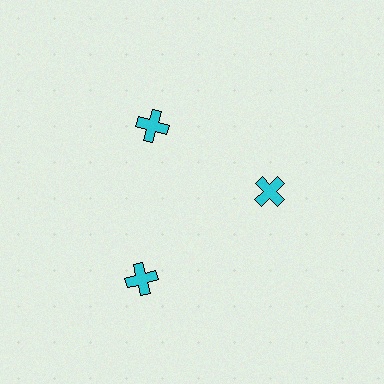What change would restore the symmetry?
The symmetry would be restored by moving it inward, back onto the ring so that all 3 crosses sit at equal angles and equal distance from the center.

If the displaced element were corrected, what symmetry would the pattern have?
It would have 3-fold rotational symmetry — the pattern would map onto itself every 120 degrees.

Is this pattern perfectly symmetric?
No. The 3 cyan crosses are arranged in a ring, but one element near the 7 o'clock position is pushed outward from the center, breaking the 3-fold rotational symmetry.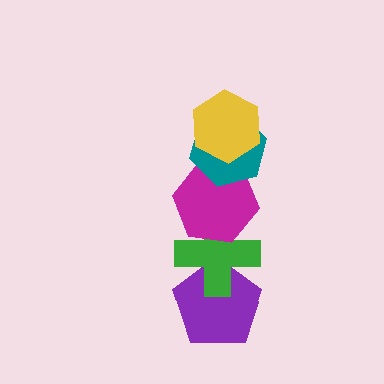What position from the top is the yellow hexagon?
The yellow hexagon is 1st from the top.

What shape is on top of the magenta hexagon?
The teal hexagon is on top of the magenta hexagon.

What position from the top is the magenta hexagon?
The magenta hexagon is 3rd from the top.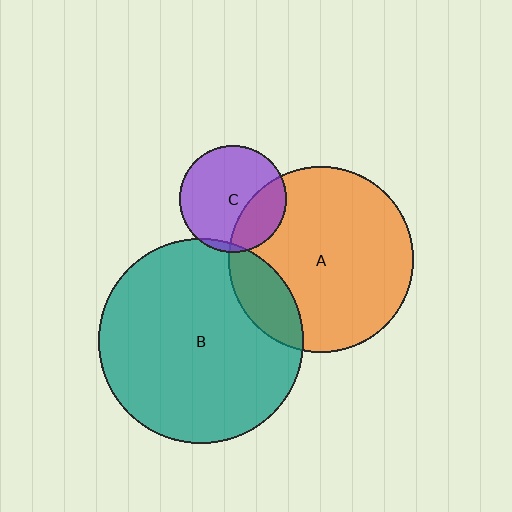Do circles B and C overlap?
Yes.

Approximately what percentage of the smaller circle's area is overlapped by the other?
Approximately 5%.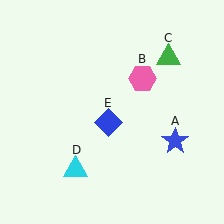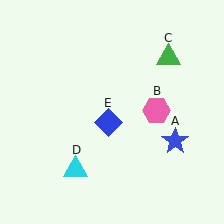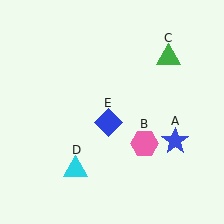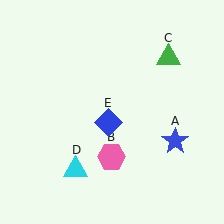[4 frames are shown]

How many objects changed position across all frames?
1 object changed position: pink hexagon (object B).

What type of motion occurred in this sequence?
The pink hexagon (object B) rotated clockwise around the center of the scene.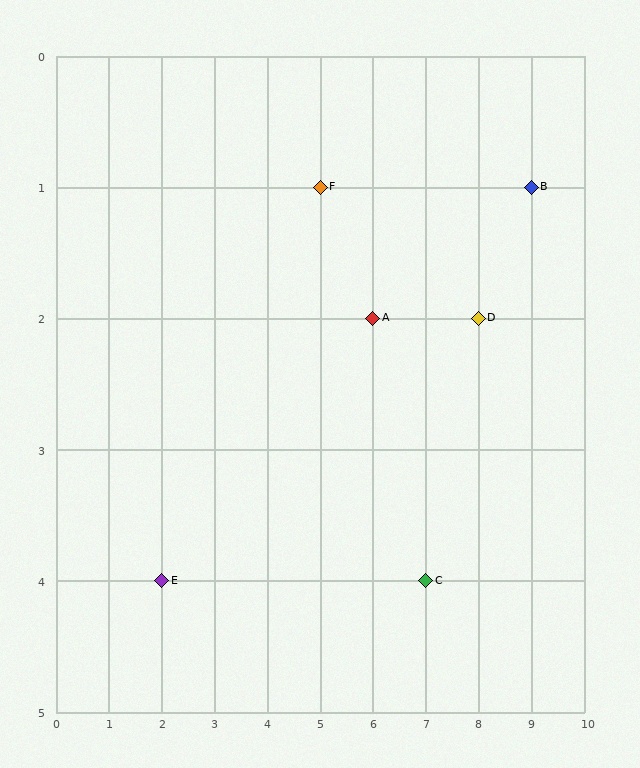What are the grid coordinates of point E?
Point E is at grid coordinates (2, 4).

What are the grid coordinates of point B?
Point B is at grid coordinates (9, 1).